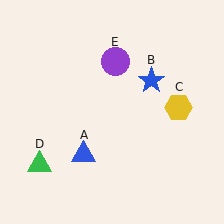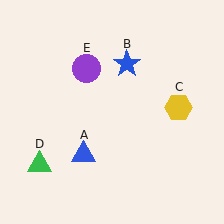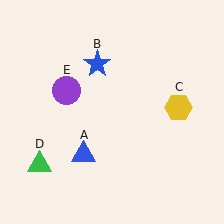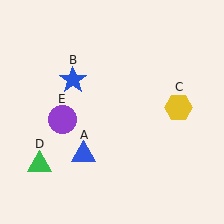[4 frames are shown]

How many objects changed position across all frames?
2 objects changed position: blue star (object B), purple circle (object E).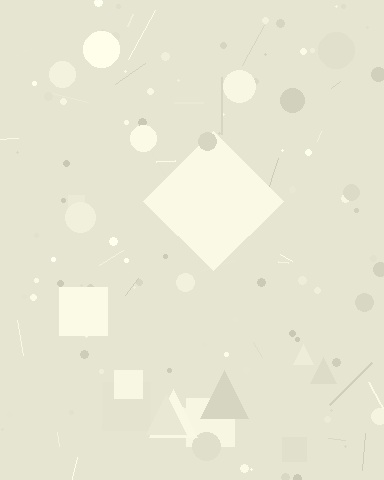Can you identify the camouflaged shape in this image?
The camouflaged shape is a diamond.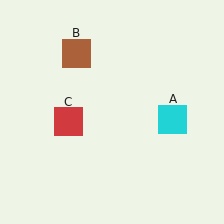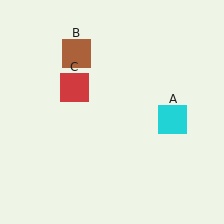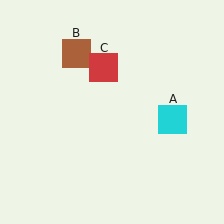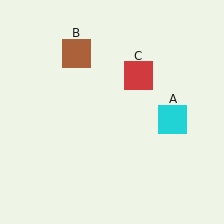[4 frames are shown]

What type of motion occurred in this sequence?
The red square (object C) rotated clockwise around the center of the scene.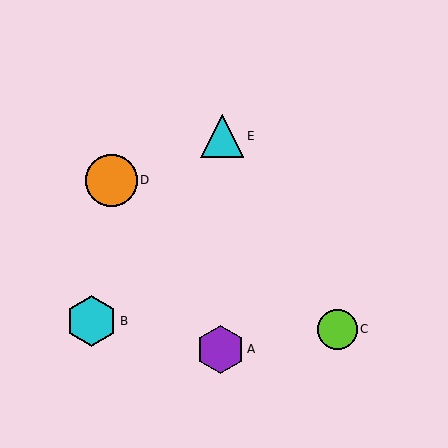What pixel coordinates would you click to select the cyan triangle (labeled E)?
Click at (222, 136) to select the cyan triangle E.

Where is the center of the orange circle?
The center of the orange circle is at (112, 180).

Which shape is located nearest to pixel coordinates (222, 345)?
The purple hexagon (labeled A) at (220, 349) is nearest to that location.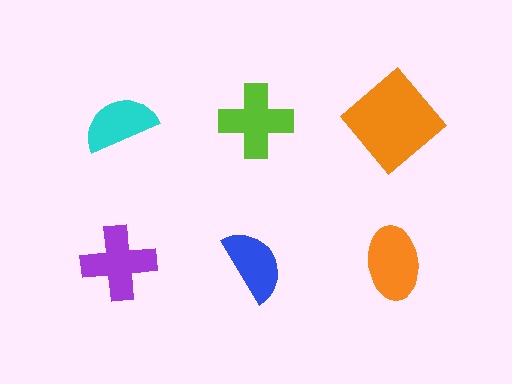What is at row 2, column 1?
A purple cross.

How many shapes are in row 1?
3 shapes.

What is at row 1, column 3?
An orange diamond.